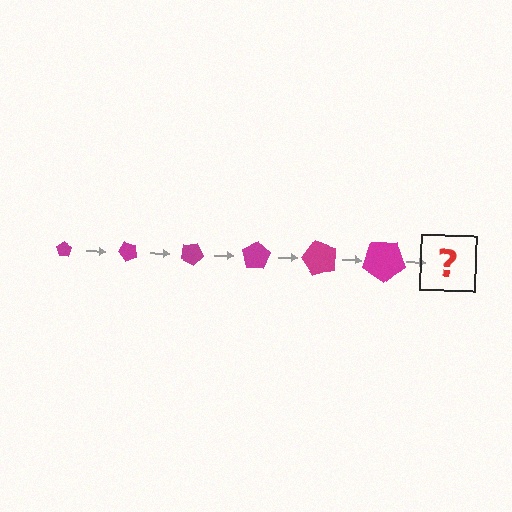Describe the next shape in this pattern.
It should be a pentagon, larger than the previous one and rotated 300 degrees from the start.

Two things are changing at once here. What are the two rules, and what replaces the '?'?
The two rules are that the pentagon grows larger each step and it rotates 50 degrees each step. The '?' should be a pentagon, larger than the previous one and rotated 300 degrees from the start.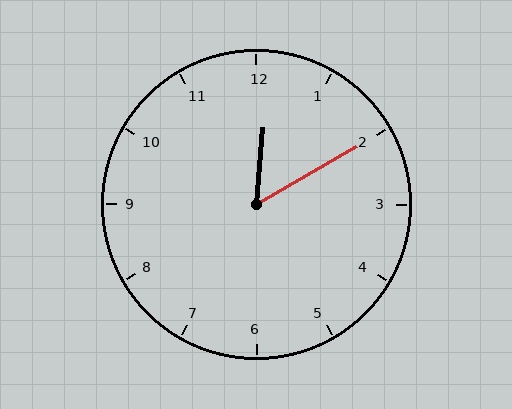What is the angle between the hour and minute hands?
Approximately 55 degrees.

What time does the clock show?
12:10.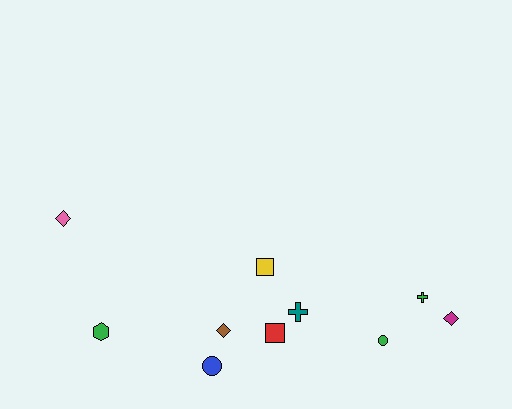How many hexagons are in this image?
There is 1 hexagon.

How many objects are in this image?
There are 10 objects.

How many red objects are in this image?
There is 1 red object.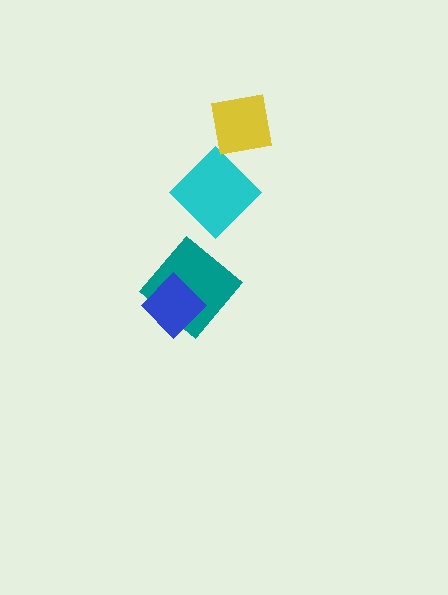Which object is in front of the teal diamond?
The blue diamond is in front of the teal diamond.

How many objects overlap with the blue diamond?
1 object overlaps with the blue diamond.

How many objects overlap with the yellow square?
0 objects overlap with the yellow square.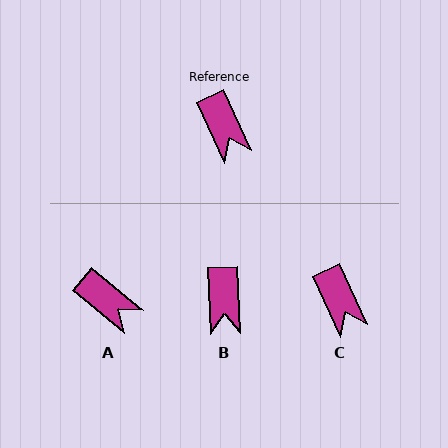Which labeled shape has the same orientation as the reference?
C.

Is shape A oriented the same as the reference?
No, it is off by about 26 degrees.